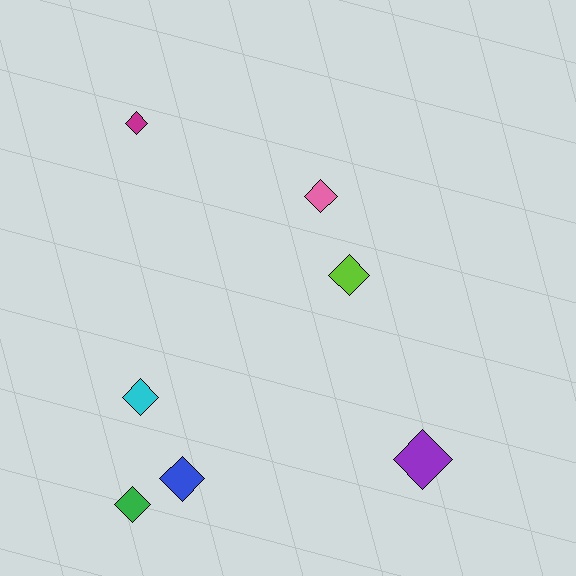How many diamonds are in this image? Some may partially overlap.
There are 7 diamonds.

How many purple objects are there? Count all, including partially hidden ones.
There is 1 purple object.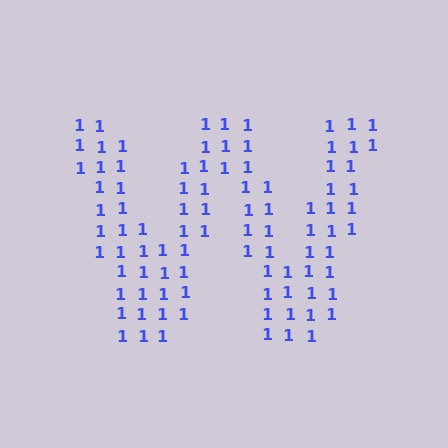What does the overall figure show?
The overall figure shows the letter W.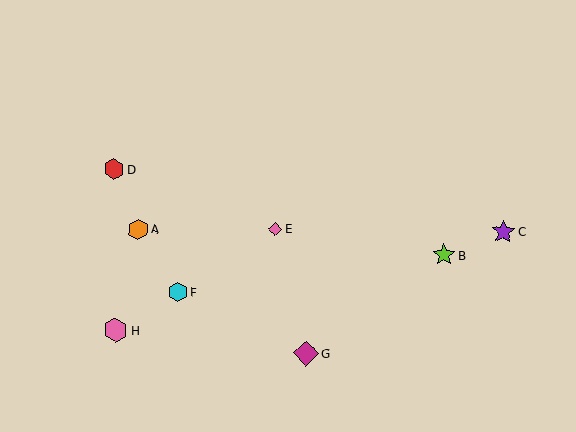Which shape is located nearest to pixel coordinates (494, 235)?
The purple star (labeled C) at (503, 232) is nearest to that location.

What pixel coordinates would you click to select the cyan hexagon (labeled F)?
Click at (178, 292) to select the cyan hexagon F.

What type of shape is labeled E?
Shape E is a pink diamond.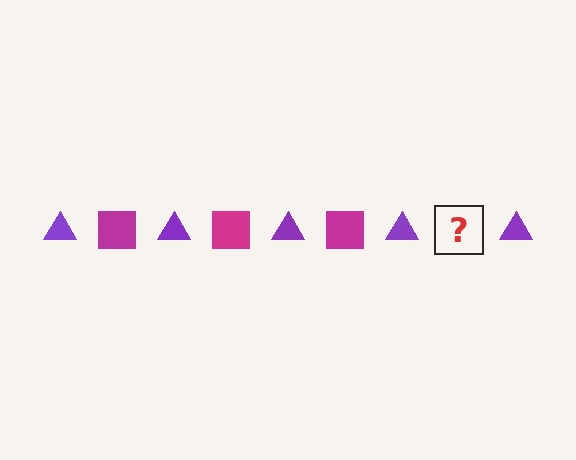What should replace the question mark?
The question mark should be replaced with a magenta square.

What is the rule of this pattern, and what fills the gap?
The rule is that the pattern alternates between purple triangle and magenta square. The gap should be filled with a magenta square.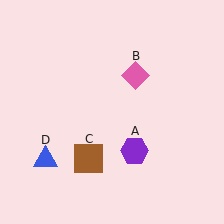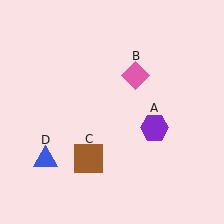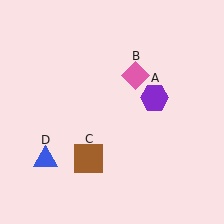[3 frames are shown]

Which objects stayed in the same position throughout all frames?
Pink diamond (object B) and brown square (object C) and blue triangle (object D) remained stationary.